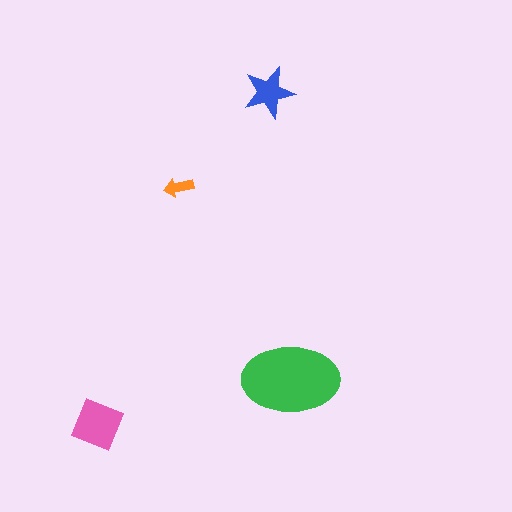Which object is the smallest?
The orange arrow.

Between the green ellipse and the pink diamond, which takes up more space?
The green ellipse.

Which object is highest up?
The blue star is topmost.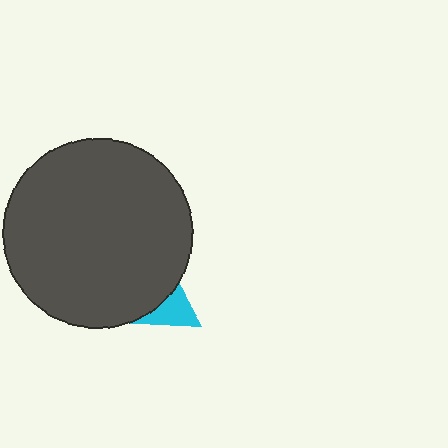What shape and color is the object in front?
The object in front is a dark gray circle.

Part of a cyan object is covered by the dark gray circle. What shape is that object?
It is a triangle.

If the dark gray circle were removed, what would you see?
You would see the complete cyan triangle.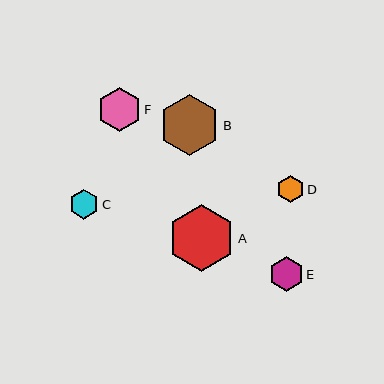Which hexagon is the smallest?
Hexagon D is the smallest with a size of approximately 28 pixels.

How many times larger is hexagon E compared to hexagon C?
Hexagon E is approximately 1.2 times the size of hexagon C.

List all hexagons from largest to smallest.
From largest to smallest: A, B, F, E, C, D.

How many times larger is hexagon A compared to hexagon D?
Hexagon A is approximately 2.4 times the size of hexagon D.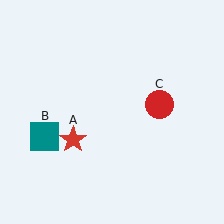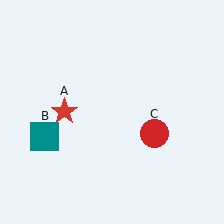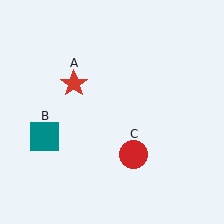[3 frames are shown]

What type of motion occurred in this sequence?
The red star (object A), red circle (object C) rotated clockwise around the center of the scene.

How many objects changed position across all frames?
2 objects changed position: red star (object A), red circle (object C).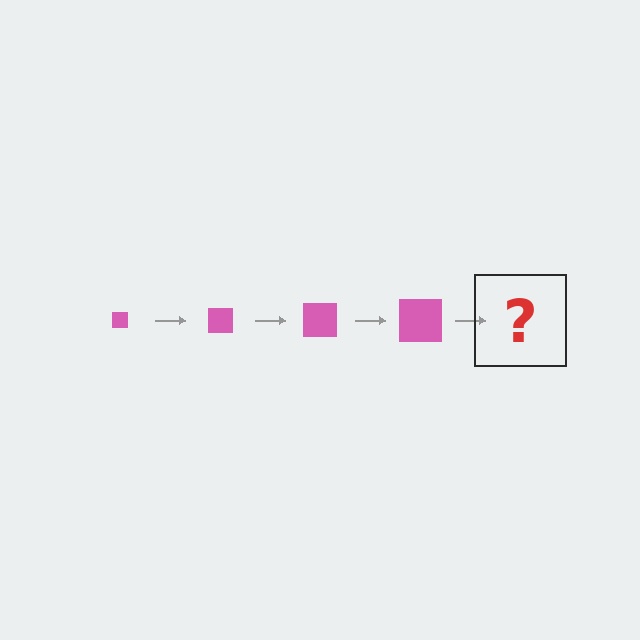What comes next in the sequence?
The next element should be a pink square, larger than the previous one.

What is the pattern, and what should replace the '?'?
The pattern is that the square gets progressively larger each step. The '?' should be a pink square, larger than the previous one.